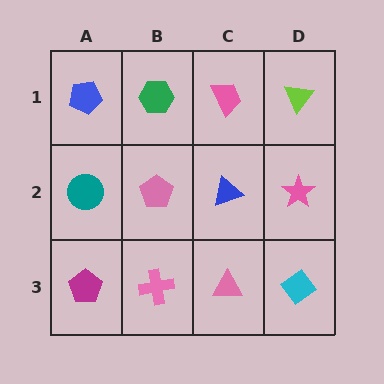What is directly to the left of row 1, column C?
A green hexagon.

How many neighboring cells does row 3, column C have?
3.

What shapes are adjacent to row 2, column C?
A pink trapezoid (row 1, column C), a pink triangle (row 3, column C), a pink pentagon (row 2, column B), a pink star (row 2, column D).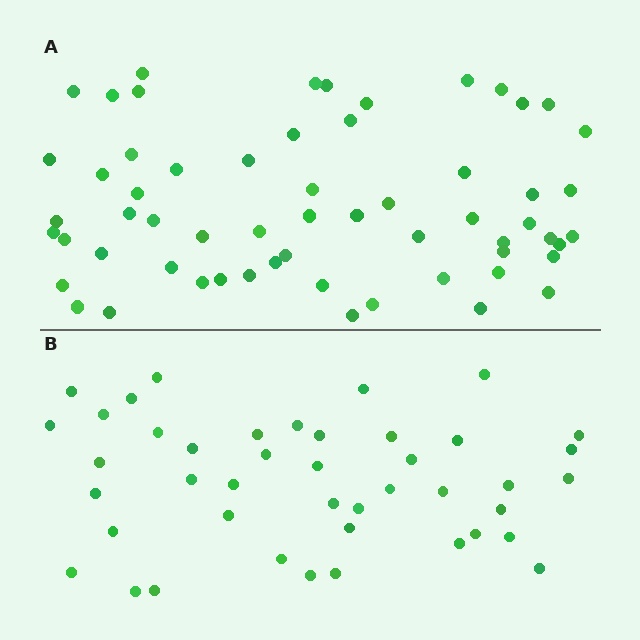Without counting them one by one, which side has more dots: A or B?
Region A (the top region) has more dots.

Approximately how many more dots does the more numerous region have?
Region A has approximately 15 more dots than region B.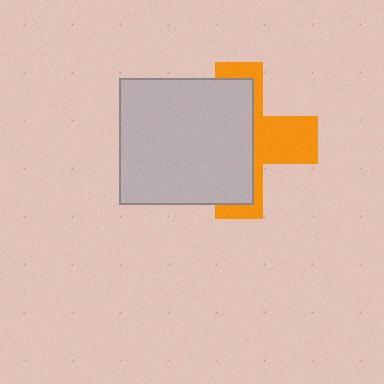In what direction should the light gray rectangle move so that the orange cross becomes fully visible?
The light gray rectangle should move left. That is the shortest direction to clear the overlap and leave the orange cross fully visible.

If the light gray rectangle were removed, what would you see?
You would see the complete orange cross.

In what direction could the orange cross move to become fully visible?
The orange cross could move right. That would shift it out from behind the light gray rectangle entirely.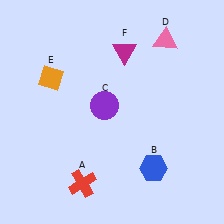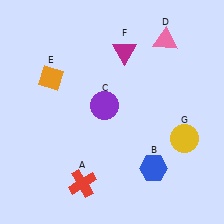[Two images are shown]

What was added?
A yellow circle (G) was added in Image 2.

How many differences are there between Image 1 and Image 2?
There is 1 difference between the two images.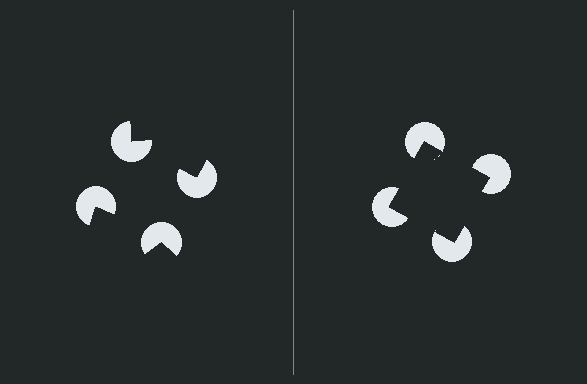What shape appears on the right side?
An illusory square.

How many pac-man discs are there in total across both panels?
8 — 4 on each side.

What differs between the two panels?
The pac-man discs are positioned identically on both sides; only the wedge orientations differ. On the right they align to a square; on the left they are misaligned.